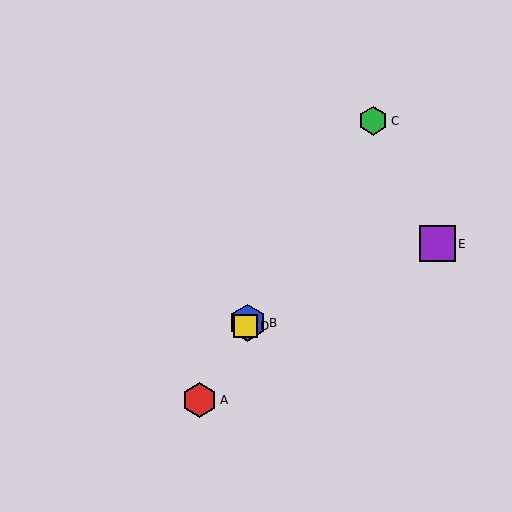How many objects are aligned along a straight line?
4 objects (A, B, C, D) are aligned along a straight line.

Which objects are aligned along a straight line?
Objects A, B, C, D are aligned along a straight line.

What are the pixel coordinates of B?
Object B is at (248, 323).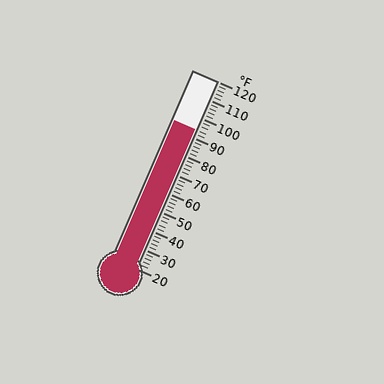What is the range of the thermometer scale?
The thermometer scale ranges from 20°F to 120°F.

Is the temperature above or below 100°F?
The temperature is below 100°F.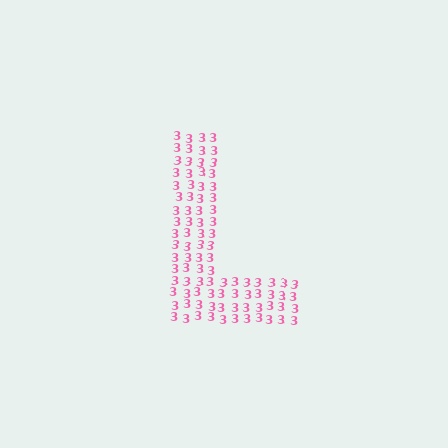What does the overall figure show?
The overall figure shows the letter L.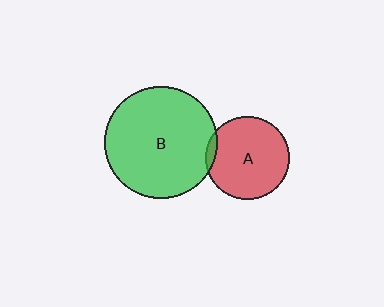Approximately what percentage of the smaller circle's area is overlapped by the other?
Approximately 5%.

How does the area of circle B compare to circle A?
Approximately 1.8 times.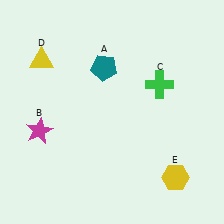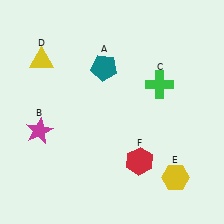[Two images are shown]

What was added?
A red hexagon (F) was added in Image 2.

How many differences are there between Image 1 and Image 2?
There is 1 difference between the two images.